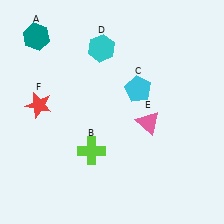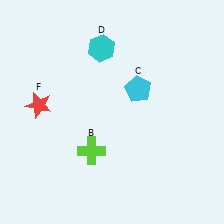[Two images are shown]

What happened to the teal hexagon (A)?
The teal hexagon (A) was removed in Image 2. It was in the top-left area of Image 1.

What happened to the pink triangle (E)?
The pink triangle (E) was removed in Image 2. It was in the bottom-right area of Image 1.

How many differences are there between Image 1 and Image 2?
There are 2 differences between the two images.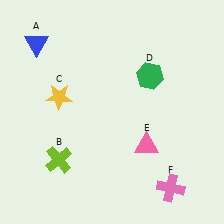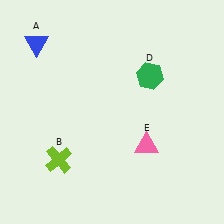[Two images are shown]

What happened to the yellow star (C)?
The yellow star (C) was removed in Image 2. It was in the top-left area of Image 1.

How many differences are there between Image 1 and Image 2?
There are 2 differences between the two images.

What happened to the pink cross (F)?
The pink cross (F) was removed in Image 2. It was in the bottom-right area of Image 1.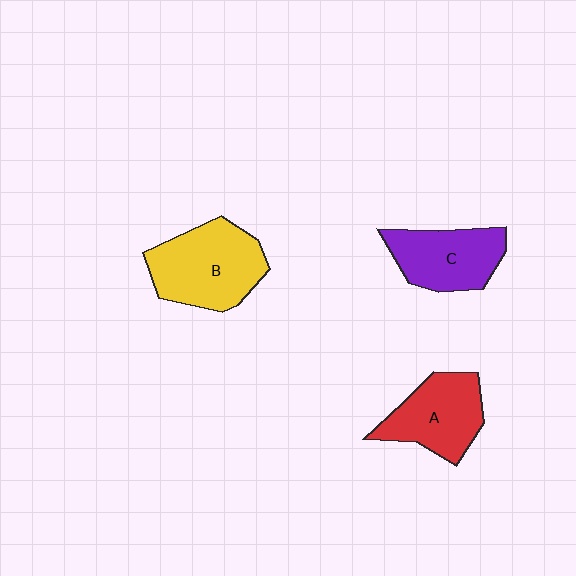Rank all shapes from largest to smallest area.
From largest to smallest: B (yellow), A (red), C (purple).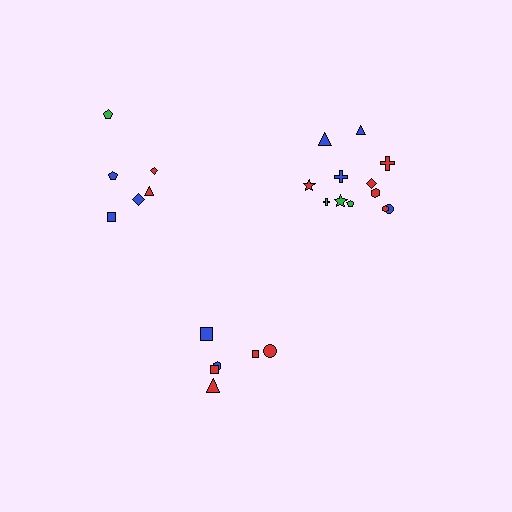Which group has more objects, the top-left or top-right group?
The top-right group.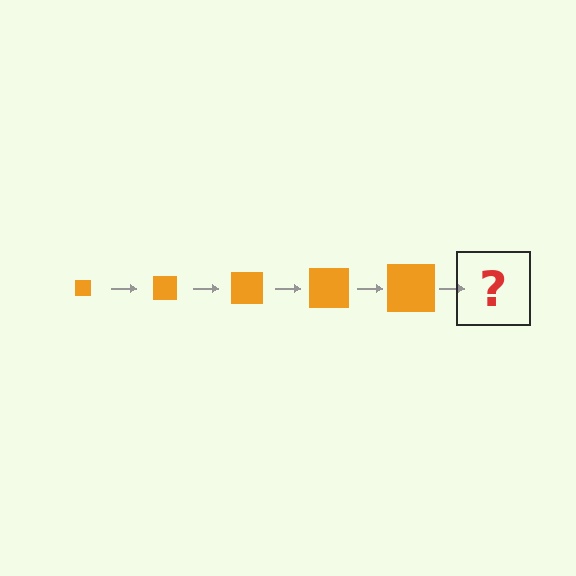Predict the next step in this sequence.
The next step is an orange square, larger than the previous one.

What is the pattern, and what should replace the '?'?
The pattern is that the square gets progressively larger each step. The '?' should be an orange square, larger than the previous one.